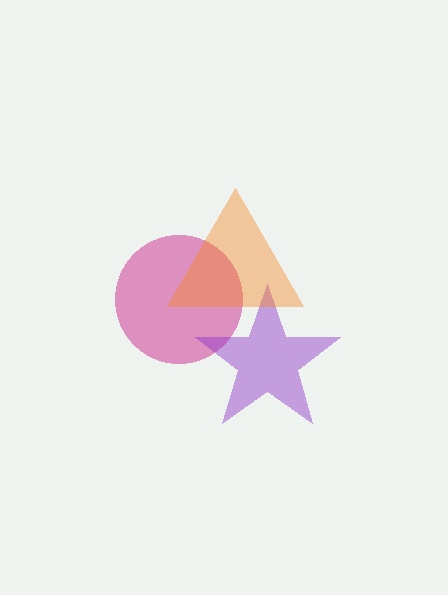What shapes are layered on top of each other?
The layered shapes are: a magenta circle, a purple star, an orange triangle.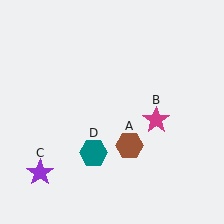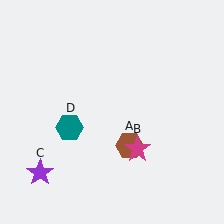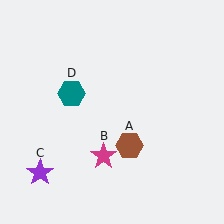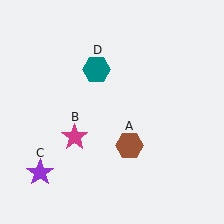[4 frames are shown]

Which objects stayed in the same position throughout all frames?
Brown hexagon (object A) and purple star (object C) remained stationary.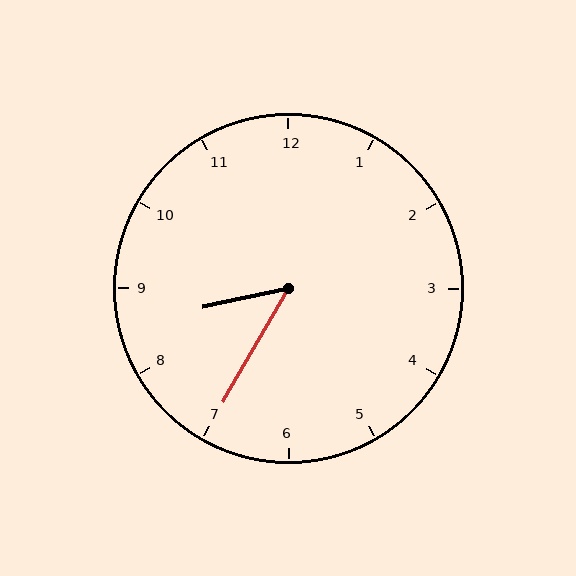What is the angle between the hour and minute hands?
Approximately 48 degrees.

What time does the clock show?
8:35.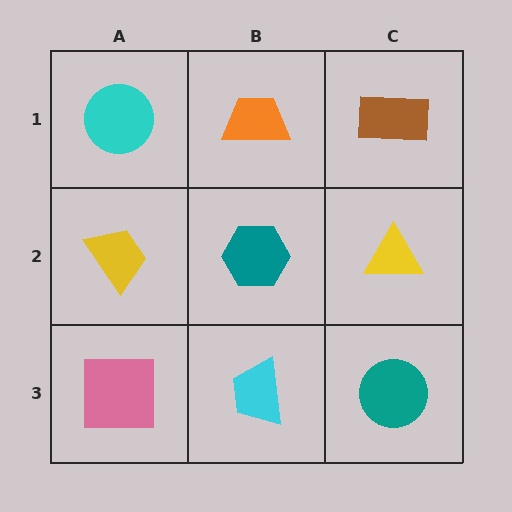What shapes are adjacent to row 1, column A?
A yellow trapezoid (row 2, column A), an orange trapezoid (row 1, column B).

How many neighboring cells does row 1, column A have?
2.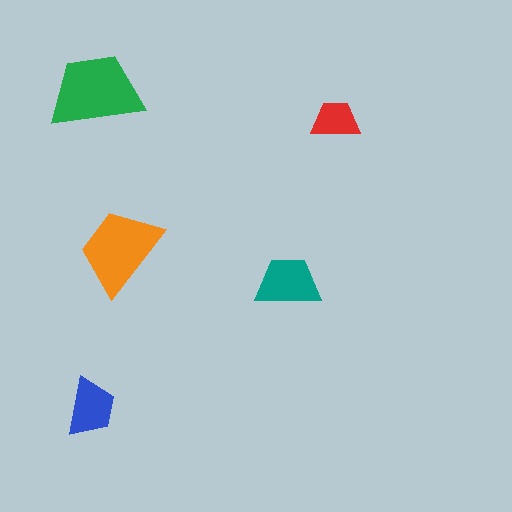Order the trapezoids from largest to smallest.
the green one, the orange one, the teal one, the blue one, the red one.